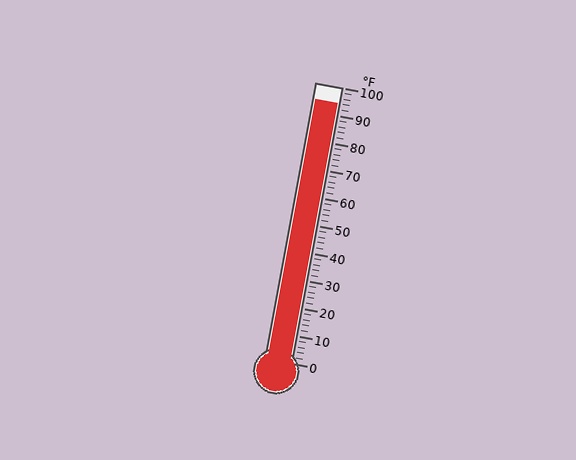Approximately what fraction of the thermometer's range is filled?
The thermometer is filled to approximately 95% of its range.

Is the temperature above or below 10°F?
The temperature is above 10°F.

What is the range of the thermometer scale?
The thermometer scale ranges from 0°F to 100°F.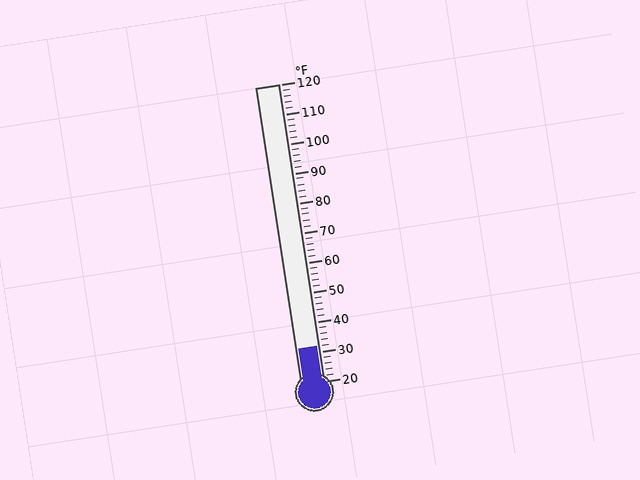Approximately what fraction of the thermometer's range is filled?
The thermometer is filled to approximately 10% of its range.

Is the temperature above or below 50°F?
The temperature is below 50°F.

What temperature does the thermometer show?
The thermometer shows approximately 32°F.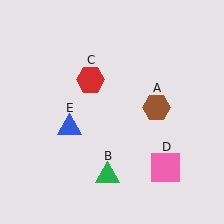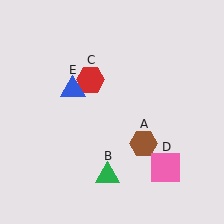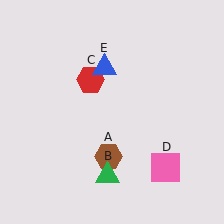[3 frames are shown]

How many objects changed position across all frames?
2 objects changed position: brown hexagon (object A), blue triangle (object E).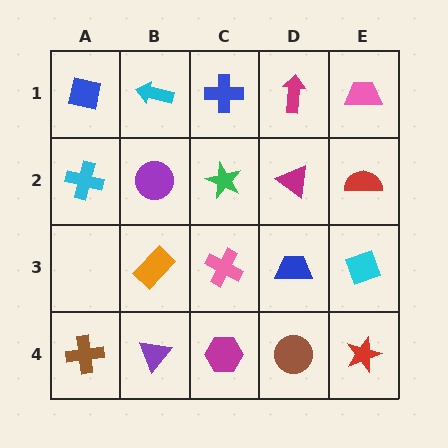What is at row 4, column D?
A brown circle.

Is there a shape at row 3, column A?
No, that cell is empty.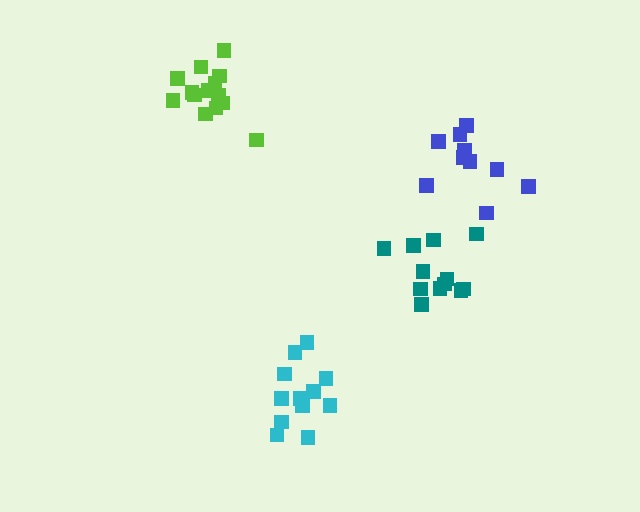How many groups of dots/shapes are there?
There are 4 groups.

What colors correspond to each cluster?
The clusters are colored: cyan, lime, blue, teal.